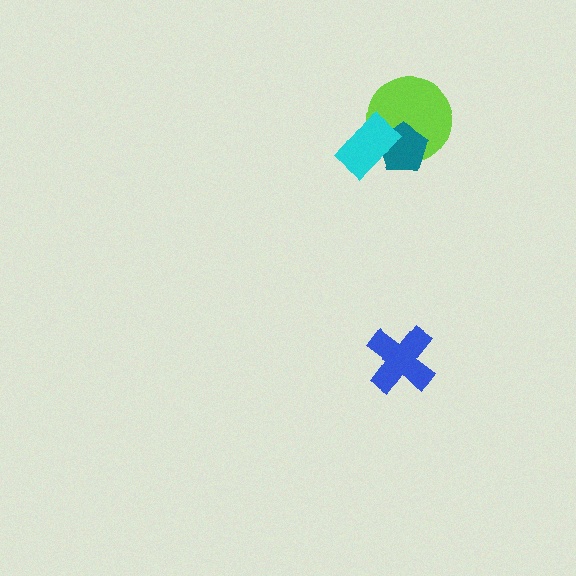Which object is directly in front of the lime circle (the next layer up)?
The teal pentagon is directly in front of the lime circle.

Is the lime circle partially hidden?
Yes, it is partially covered by another shape.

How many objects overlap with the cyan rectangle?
2 objects overlap with the cyan rectangle.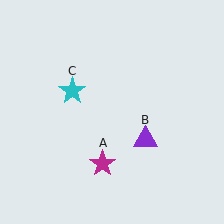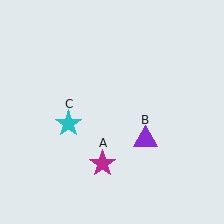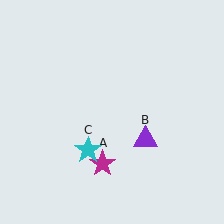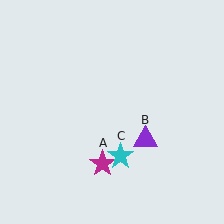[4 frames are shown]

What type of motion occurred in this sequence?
The cyan star (object C) rotated counterclockwise around the center of the scene.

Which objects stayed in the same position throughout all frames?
Magenta star (object A) and purple triangle (object B) remained stationary.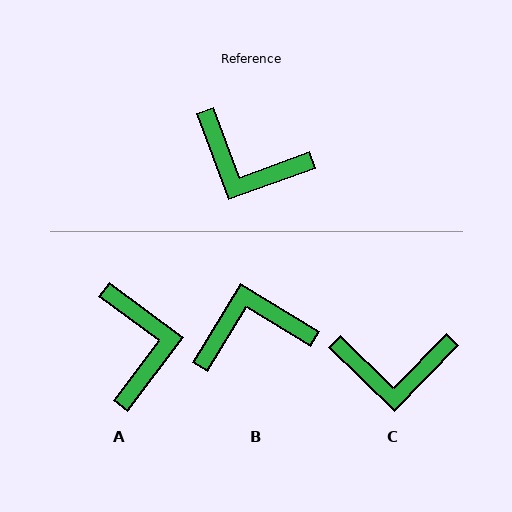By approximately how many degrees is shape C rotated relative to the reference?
Approximately 26 degrees counter-clockwise.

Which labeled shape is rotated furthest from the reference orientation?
B, about 141 degrees away.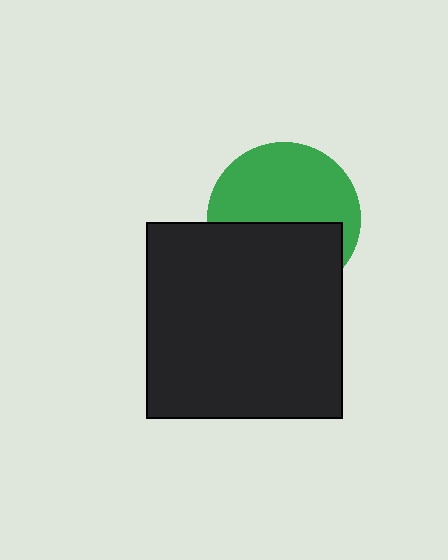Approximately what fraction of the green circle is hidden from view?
Roughly 45% of the green circle is hidden behind the black square.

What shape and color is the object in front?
The object in front is a black square.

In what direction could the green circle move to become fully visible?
The green circle could move up. That would shift it out from behind the black square entirely.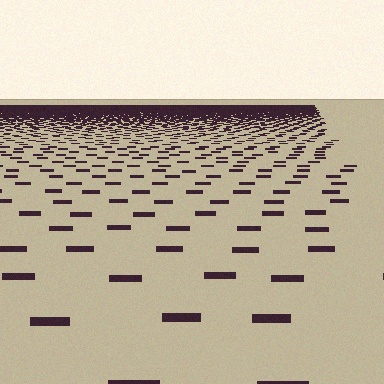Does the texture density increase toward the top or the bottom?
Density increases toward the top.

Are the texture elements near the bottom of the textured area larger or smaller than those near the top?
Larger. Near the bottom, elements are closer to the viewer and appear at a bigger on-screen size.